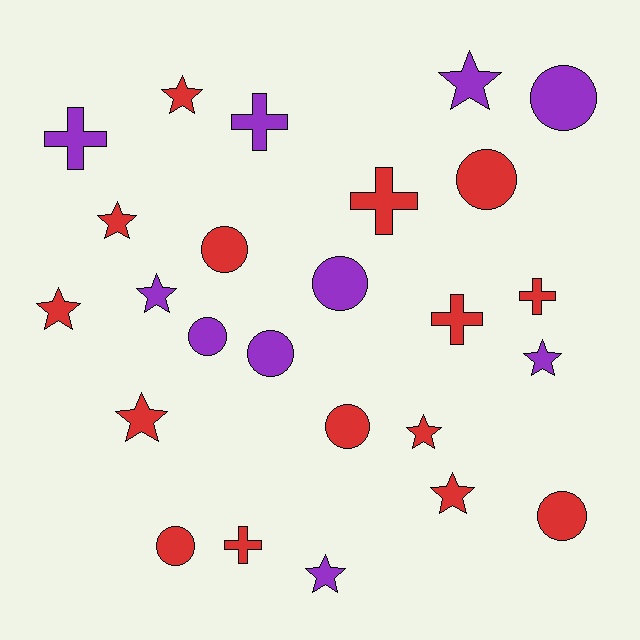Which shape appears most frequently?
Star, with 10 objects.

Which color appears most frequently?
Red, with 15 objects.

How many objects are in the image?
There are 25 objects.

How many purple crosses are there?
There are 2 purple crosses.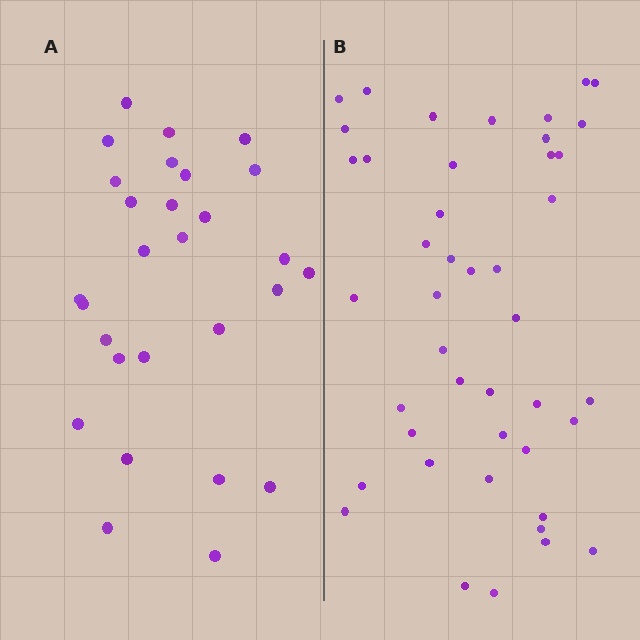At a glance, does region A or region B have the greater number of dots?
Region B (the right region) has more dots.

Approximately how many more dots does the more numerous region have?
Region B has approximately 15 more dots than region A.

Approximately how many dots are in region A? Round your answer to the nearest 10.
About 30 dots. (The exact count is 28, which rounds to 30.)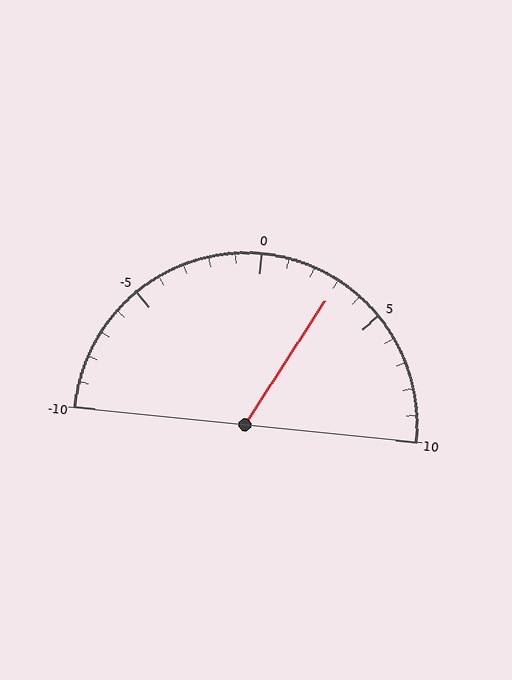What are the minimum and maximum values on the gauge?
The gauge ranges from -10 to 10.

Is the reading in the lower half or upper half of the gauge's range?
The reading is in the upper half of the range (-10 to 10).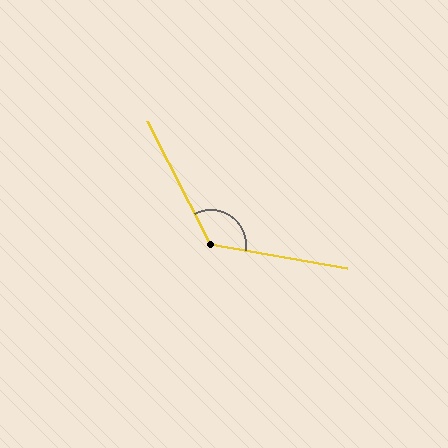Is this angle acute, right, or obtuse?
It is obtuse.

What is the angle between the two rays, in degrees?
Approximately 127 degrees.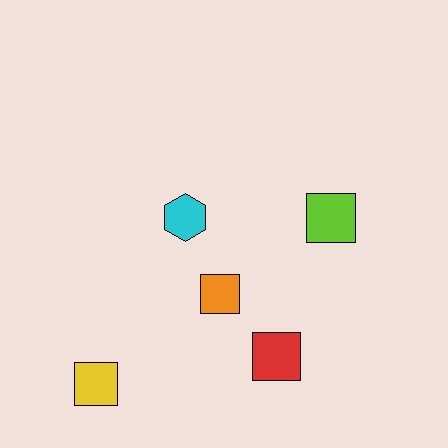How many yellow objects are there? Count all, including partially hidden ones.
There is 1 yellow object.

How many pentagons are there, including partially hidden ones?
There are no pentagons.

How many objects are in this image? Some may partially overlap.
There are 5 objects.